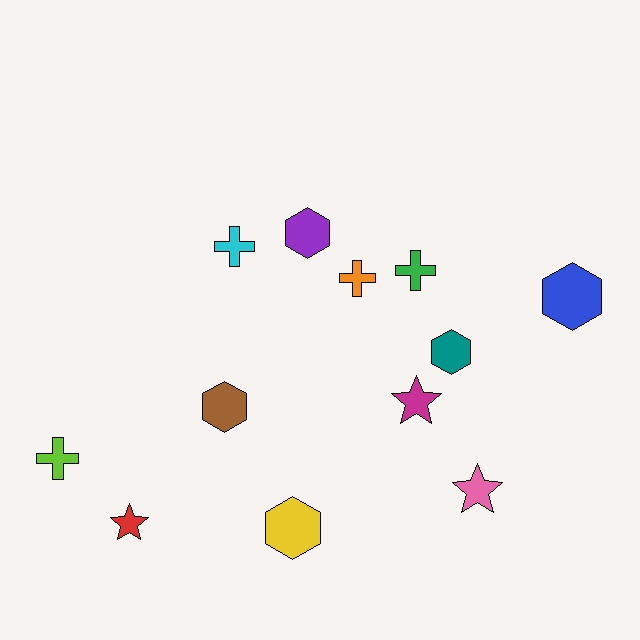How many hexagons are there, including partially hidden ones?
There are 5 hexagons.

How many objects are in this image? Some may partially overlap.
There are 12 objects.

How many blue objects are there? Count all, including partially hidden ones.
There is 1 blue object.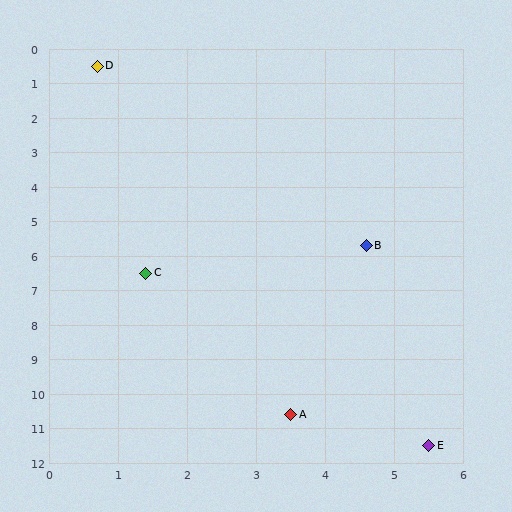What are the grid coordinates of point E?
Point E is at approximately (5.5, 11.5).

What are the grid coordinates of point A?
Point A is at approximately (3.5, 10.6).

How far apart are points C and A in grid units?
Points C and A are about 4.6 grid units apart.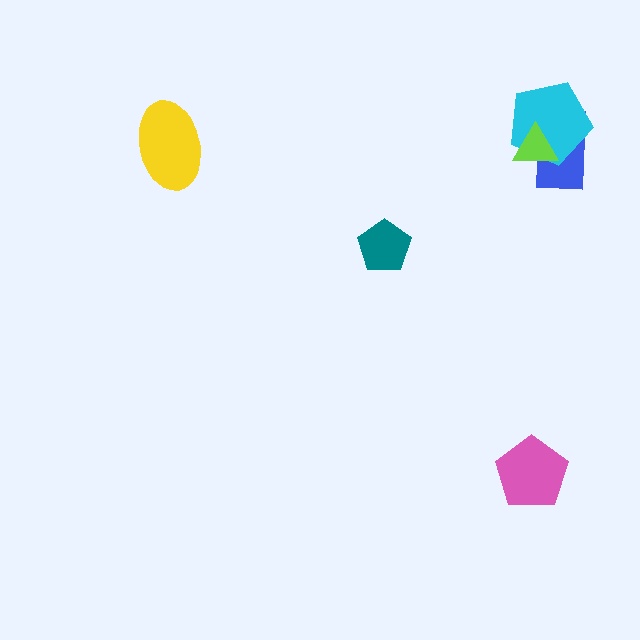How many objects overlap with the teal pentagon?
0 objects overlap with the teal pentagon.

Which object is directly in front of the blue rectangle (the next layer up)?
The cyan pentagon is directly in front of the blue rectangle.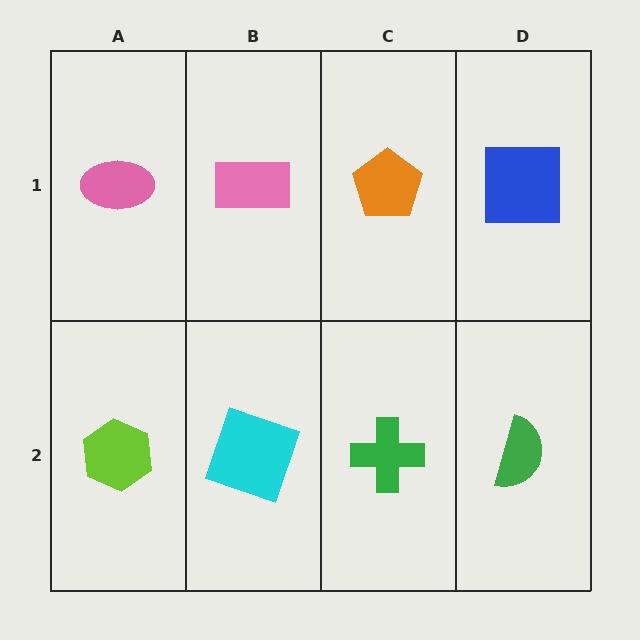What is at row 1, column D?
A blue square.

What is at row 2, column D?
A green semicircle.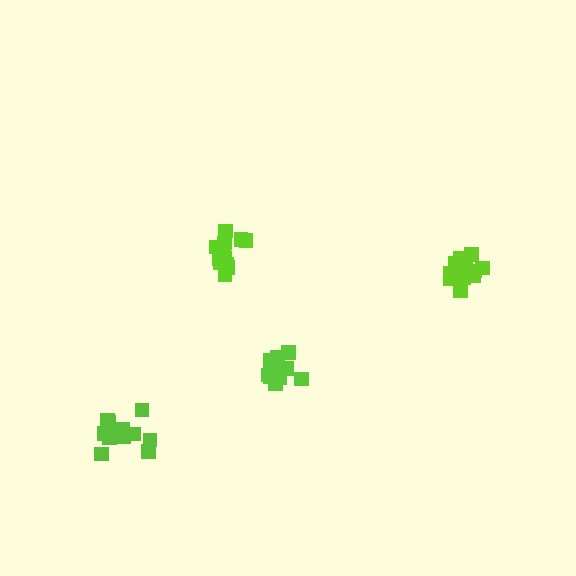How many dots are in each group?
Group 1: 13 dots, Group 2: 12 dots, Group 3: 12 dots, Group 4: 16 dots (53 total).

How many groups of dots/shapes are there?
There are 4 groups.